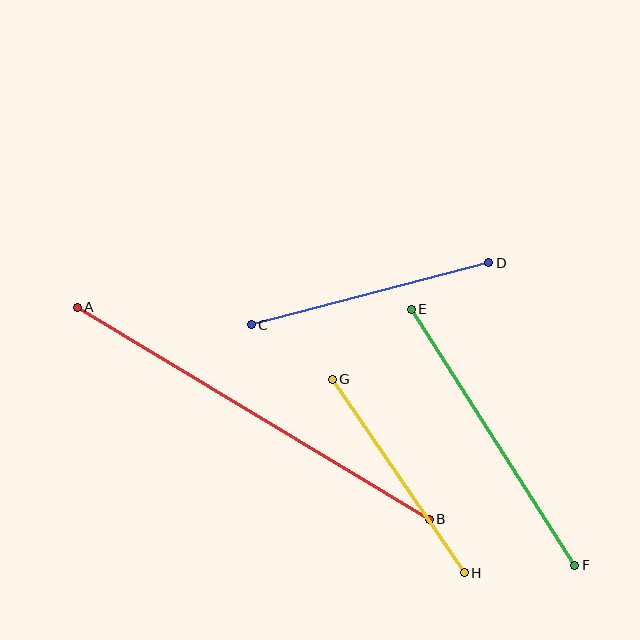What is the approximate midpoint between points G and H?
The midpoint is at approximately (398, 476) pixels.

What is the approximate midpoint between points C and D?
The midpoint is at approximately (370, 294) pixels.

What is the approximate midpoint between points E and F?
The midpoint is at approximately (493, 437) pixels.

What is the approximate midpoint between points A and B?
The midpoint is at approximately (253, 413) pixels.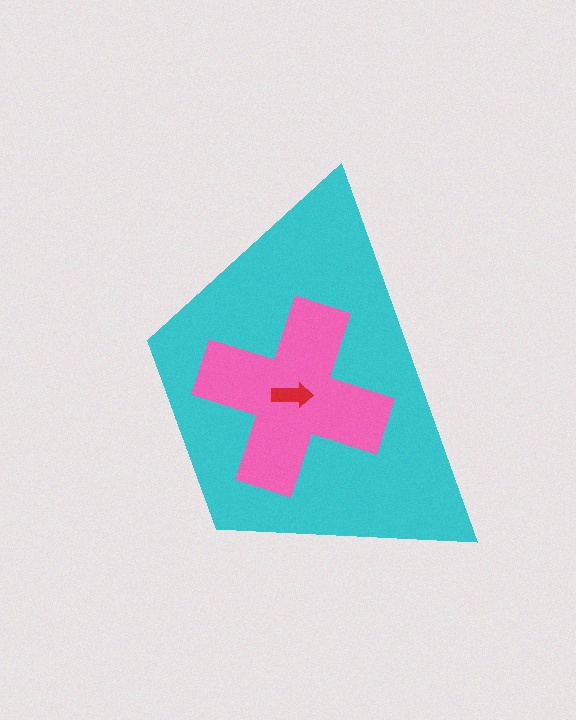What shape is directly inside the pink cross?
The red arrow.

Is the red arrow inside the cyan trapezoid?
Yes.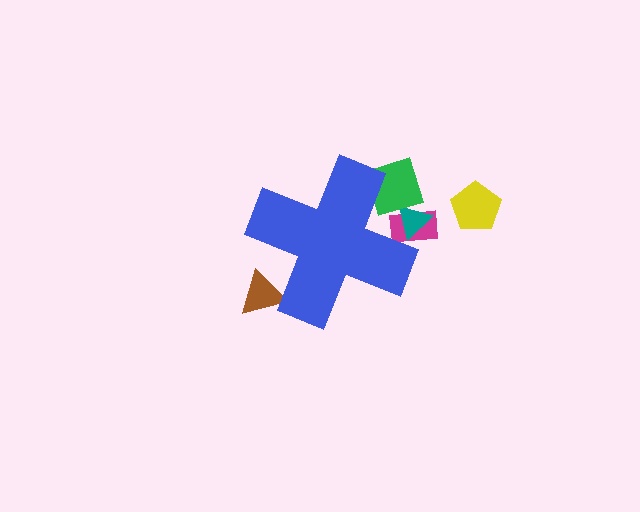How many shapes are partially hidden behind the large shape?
4 shapes are partially hidden.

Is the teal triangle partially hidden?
Yes, the teal triangle is partially hidden behind the blue cross.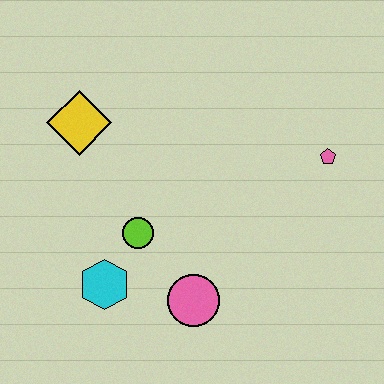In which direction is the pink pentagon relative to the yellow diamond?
The pink pentagon is to the right of the yellow diamond.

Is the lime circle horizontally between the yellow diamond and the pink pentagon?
Yes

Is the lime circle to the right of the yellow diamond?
Yes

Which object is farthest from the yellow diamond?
The pink pentagon is farthest from the yellow diamond.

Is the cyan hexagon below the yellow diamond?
Yes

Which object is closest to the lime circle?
The cyan hexagon is closest to the lime circle.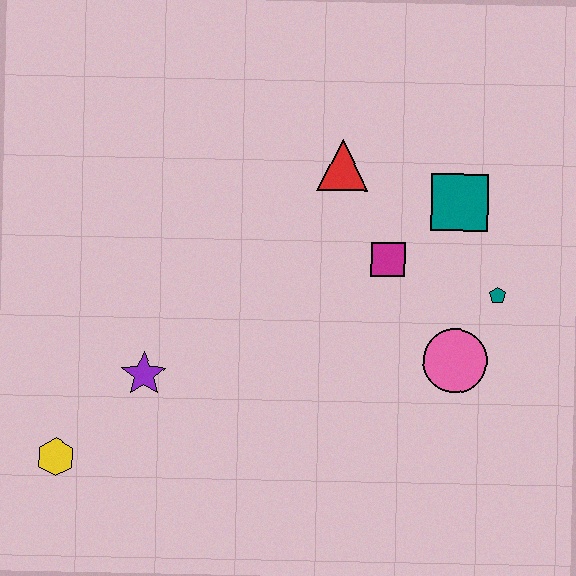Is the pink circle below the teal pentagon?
Yes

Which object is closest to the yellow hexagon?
The purple star is closest to the yellow hexagon.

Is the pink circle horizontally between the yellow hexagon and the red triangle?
No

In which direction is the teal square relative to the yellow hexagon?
The teal square is to the right of the yellow hexagon.